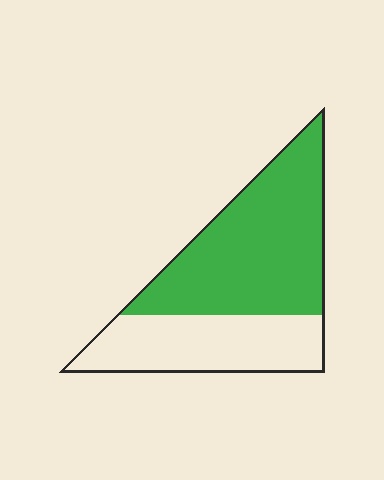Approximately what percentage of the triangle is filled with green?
Approximately 60%.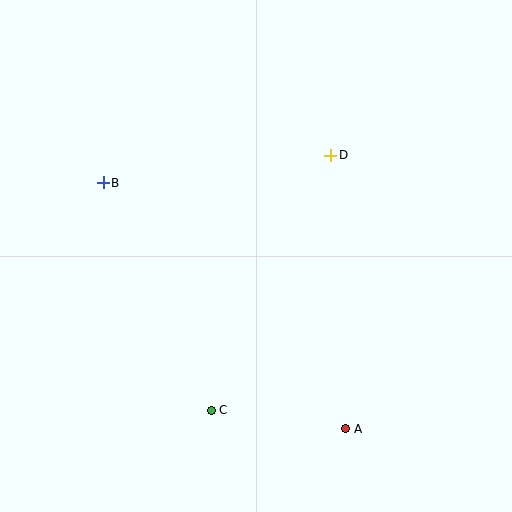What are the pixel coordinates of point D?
Point D is at (331, 155).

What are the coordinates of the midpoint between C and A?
The midpoint between C and A is at (278, 419).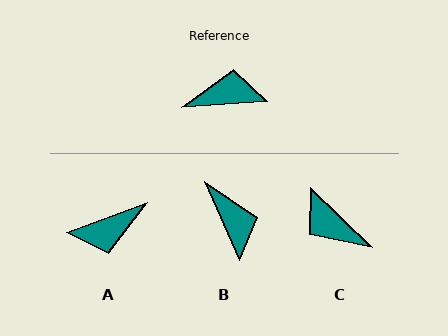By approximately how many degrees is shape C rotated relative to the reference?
Approximately 132 degrees counter-clockwise.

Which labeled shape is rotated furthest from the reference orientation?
A, about 164 degrees away.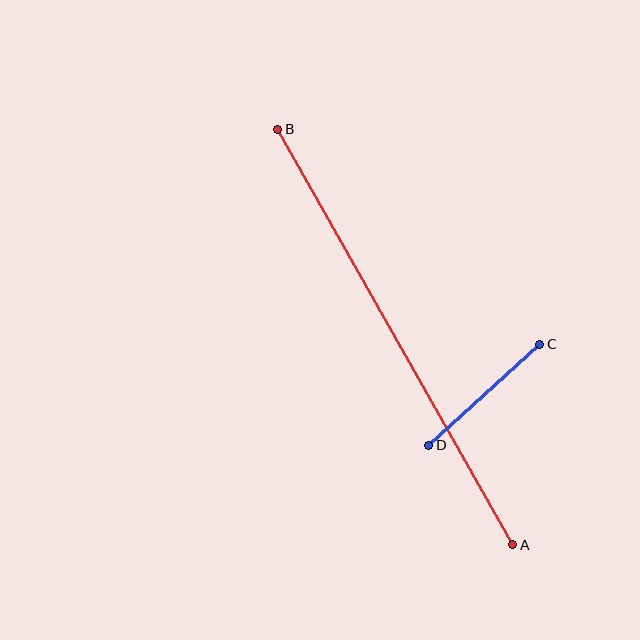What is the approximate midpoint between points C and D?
The midpoint is at approximately (484, 395) pixels.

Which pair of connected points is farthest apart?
Points A and B are farthest apart.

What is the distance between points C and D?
The distance is approximately 150 pixels.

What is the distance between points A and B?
The distance is approximately 477 pixels.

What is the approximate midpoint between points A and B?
The midpoint is at approximately (395, 337) pixels.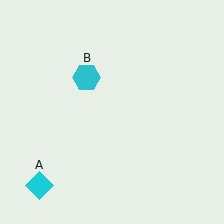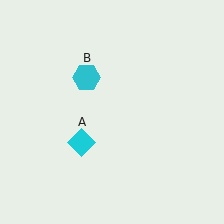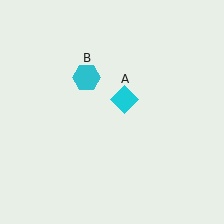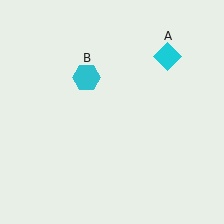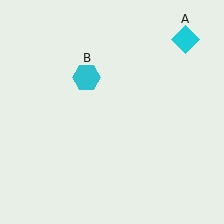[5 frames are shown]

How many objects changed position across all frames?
1 object changed position: cyan diamond (object A).